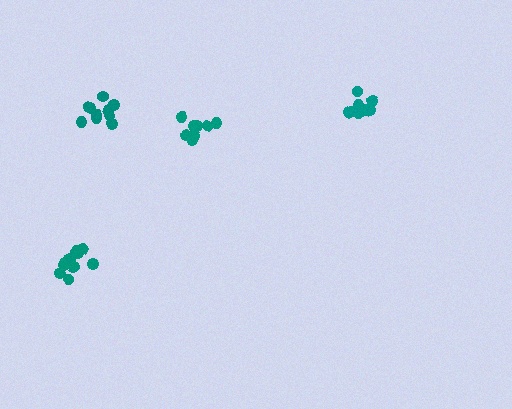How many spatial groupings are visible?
There are 4 spatial groupings.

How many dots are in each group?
Group 1: 8 dots, Group 2: 10 dots, Group 3: 10 dots, Group 4: 8 dots (36 total).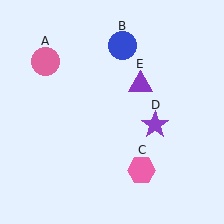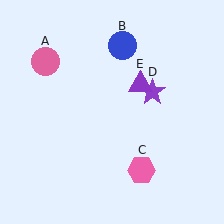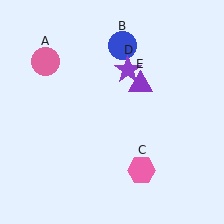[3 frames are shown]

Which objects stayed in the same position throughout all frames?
Pink circle (object A) and blue circle (object B) and pink hexagon (object C) and purple triangle (object E) remained stationary.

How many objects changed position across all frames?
1 object changed position: purple star (object D).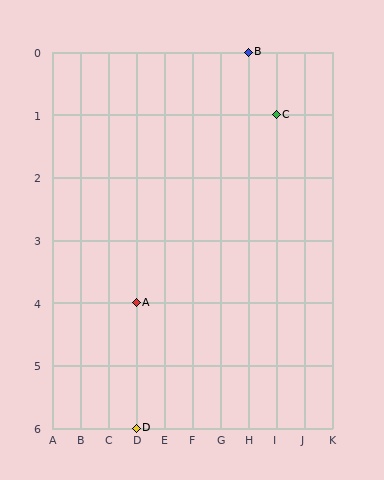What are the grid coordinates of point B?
Point B is at grid coordinates (H, 0).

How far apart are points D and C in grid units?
Points D and C are 5 columns and 5 rows apart (about 7.1 grid units diagonally).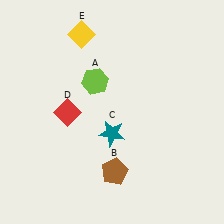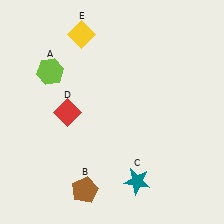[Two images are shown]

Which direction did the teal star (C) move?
The teal star (C) moved down.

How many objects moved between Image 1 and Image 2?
3 objects moved between the two images.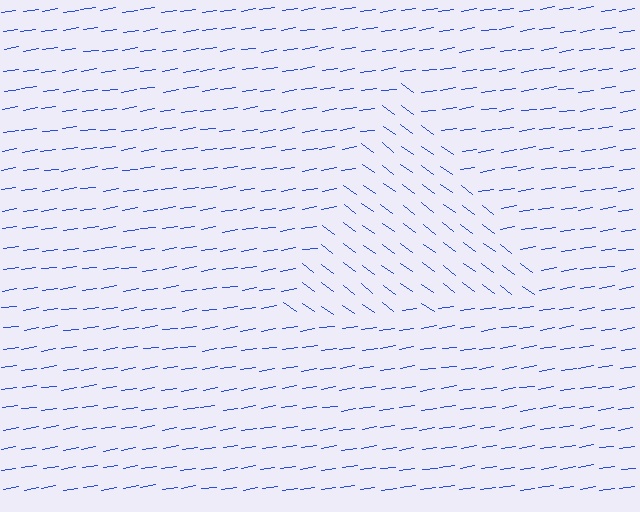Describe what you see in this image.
The image is filled with small blue line segments. A triangle region in the image has lines oriented differently from the surrounding lines, creating a visible texture boundary.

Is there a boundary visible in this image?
Yes, there is a texture boundary formed by a change in line orientation.